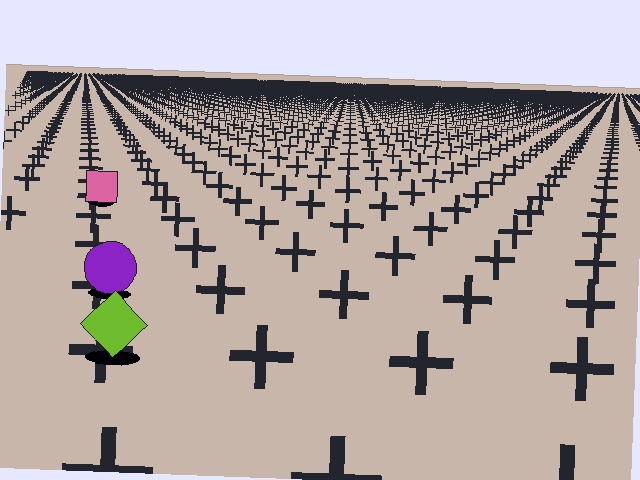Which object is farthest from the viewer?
The pink square is farthest from the viewer. It appears smaller and the ground texture around it is denser.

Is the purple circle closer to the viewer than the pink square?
Yes. The purple circle is closer — you can tell from the texture gradient: the ground texture is coarser near it.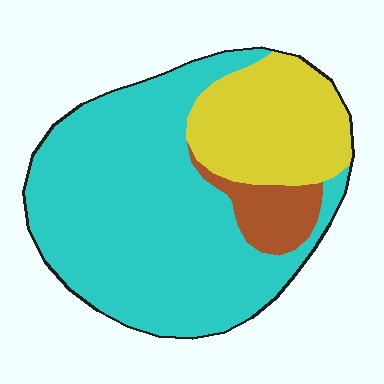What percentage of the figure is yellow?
Yellow takes up about one quarter (1/4) of the figure.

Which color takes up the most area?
Cyan, at roughly 65%.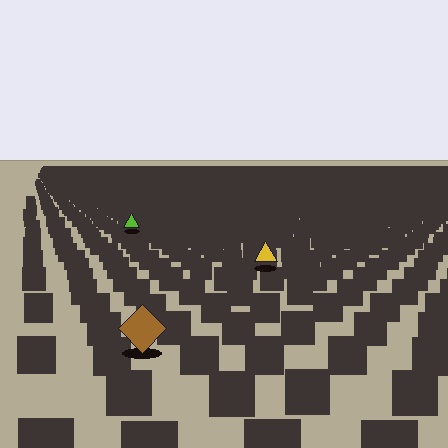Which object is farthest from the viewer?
The lime triangle is farthest from the viewer. It appears smaller and the ground texture around it is denser.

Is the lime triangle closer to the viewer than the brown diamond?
No. The brown diamond is closer — you can tell from the texture gradient: the ground texture is coarser near it.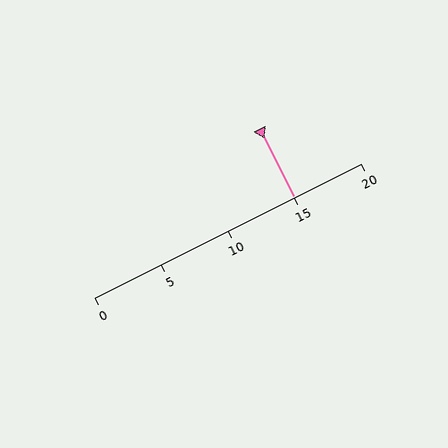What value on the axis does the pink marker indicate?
The marker indicates approximately 15.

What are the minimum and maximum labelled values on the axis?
The axis runs from 0 to 20.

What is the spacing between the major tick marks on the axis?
The major ticks are spaced 5 apart.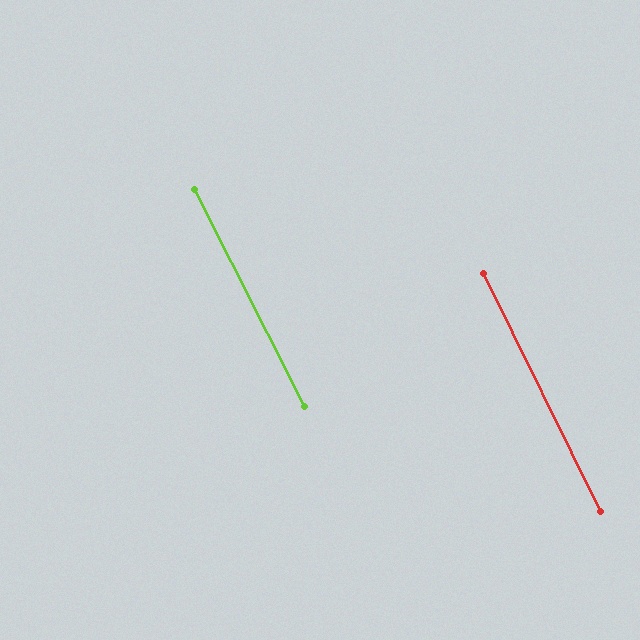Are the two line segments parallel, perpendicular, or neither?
Parallel — their directions differ by only 0.6°.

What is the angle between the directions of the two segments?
Approximately 1 degree.